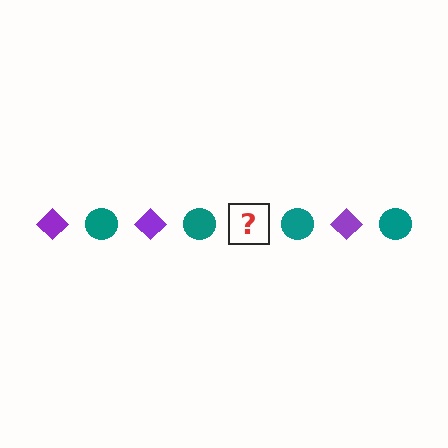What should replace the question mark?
The question mark should be replaced with a purple diamond.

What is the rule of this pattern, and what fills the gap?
The rule is that the pattern alternates between purple diamond and teal circle. The gap should be filled with a purple diamond.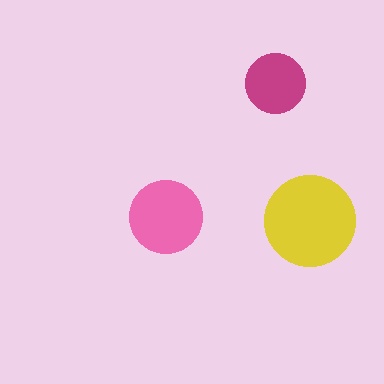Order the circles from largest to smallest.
the yellow one, the pink one, the magenta one.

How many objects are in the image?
There are 3 objects in the image.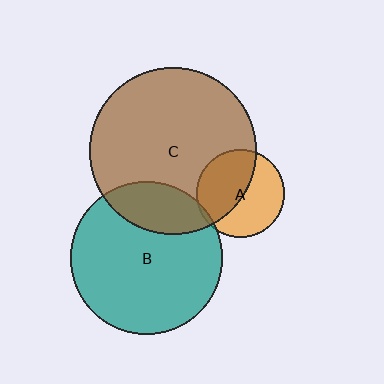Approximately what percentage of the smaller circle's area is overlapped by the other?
Approximately 20%.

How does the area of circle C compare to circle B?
Approximately 1.2 times.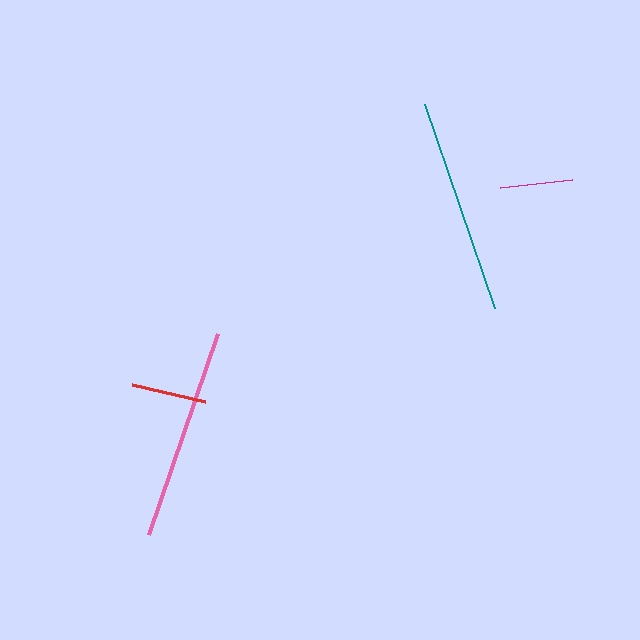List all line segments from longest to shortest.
From longest to shortest: teal, pink, red, magenta.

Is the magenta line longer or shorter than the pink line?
The pink line is longer than the magenta line.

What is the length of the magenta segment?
The magenta segment is approximately 73 pixels long.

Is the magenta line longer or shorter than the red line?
The red line is longer than the magenta line.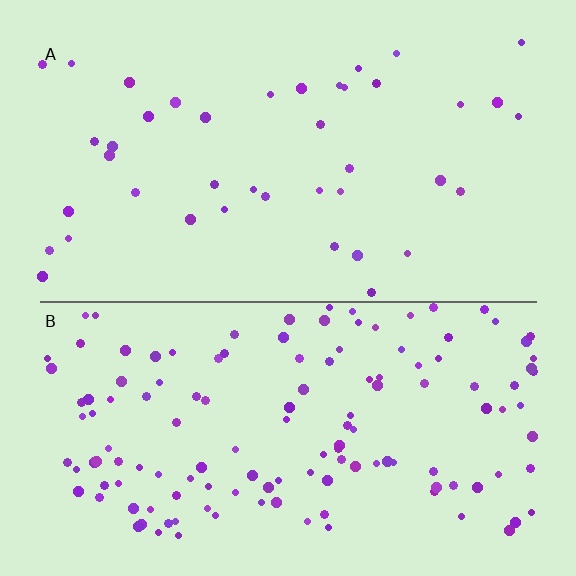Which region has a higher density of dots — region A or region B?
B (the bottom).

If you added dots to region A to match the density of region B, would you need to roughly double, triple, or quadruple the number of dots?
Approximately triple.